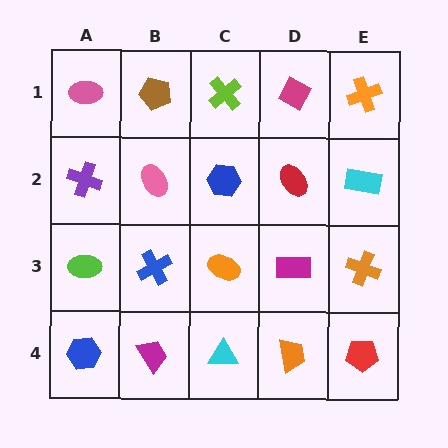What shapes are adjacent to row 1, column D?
A red ellipse (row 2, column D), a lime cross (row 1, column C), an orange cross (row 1, column E).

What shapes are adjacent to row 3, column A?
A purple cross (row 2, column A), a blue hexagon (row 4, column A), a blue cross (row 3, column B).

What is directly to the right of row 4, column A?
A magenta trapezoid.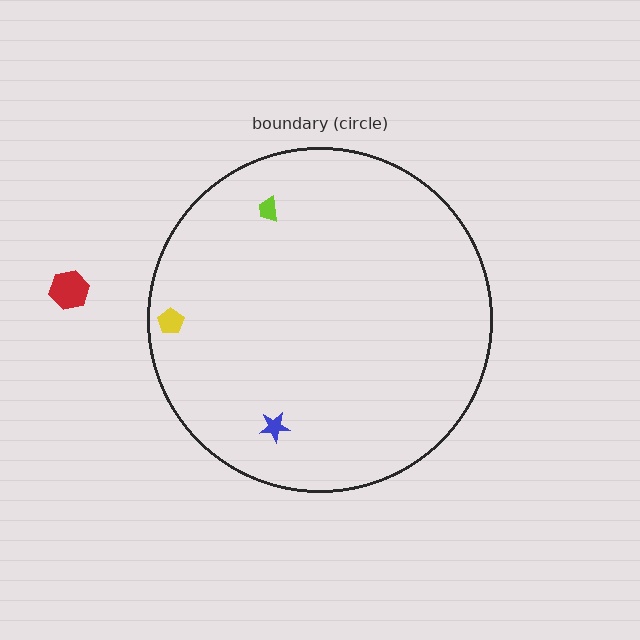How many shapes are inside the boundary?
3 inside, 1 outside.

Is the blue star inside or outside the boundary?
Inside.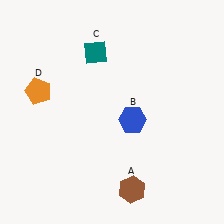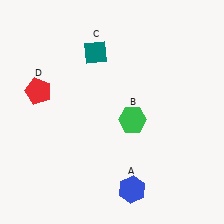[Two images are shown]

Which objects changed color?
A changed from brown to blue. B changed from blue to green. D changed from orange to red.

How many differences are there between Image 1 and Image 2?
There are 3 differences between the two images.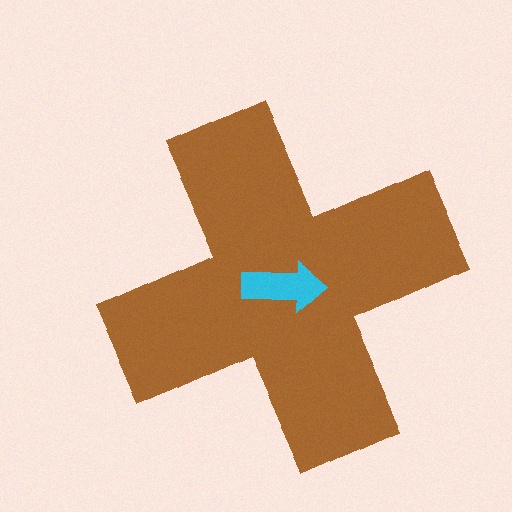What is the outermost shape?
The brown cross.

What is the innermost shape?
The cyan arrow.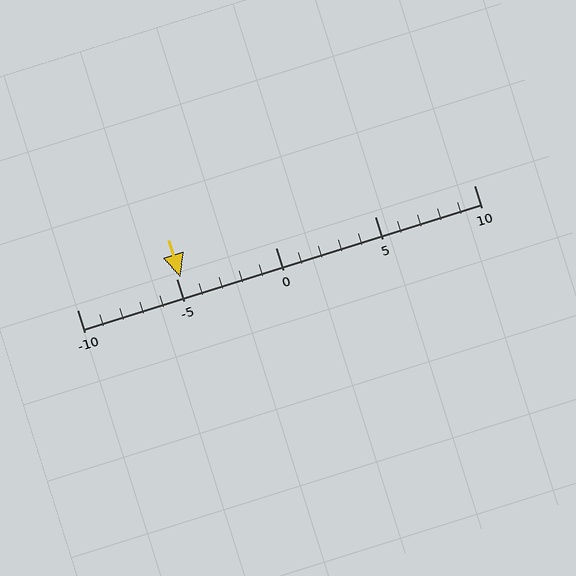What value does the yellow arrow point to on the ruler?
The yellow arrow points to approximately -5.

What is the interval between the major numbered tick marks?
The major tick marks are spaced 5 units apart.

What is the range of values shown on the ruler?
The ruler shows values from -10 to 10.